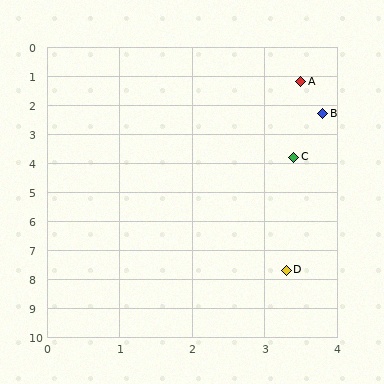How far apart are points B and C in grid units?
Points B and C are about 1.6 grid units apart.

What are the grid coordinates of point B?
Point B is at approximately (3.8, 2.3).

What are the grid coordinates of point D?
Point D is at approximately (3.3, 7.7).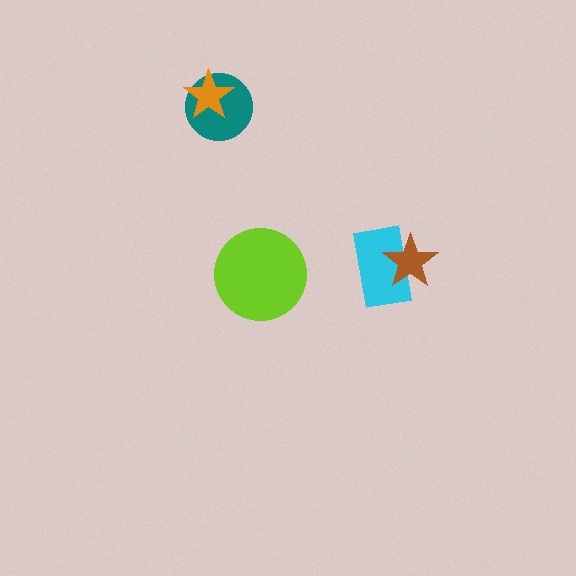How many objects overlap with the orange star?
1 object overlaps with the orange star.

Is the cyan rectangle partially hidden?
Yes, it is partially covered by another shape.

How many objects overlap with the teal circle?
1 object overlaps with the teal circle.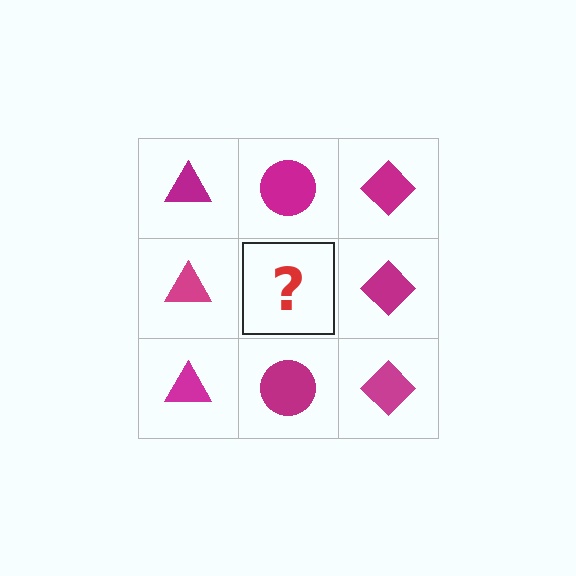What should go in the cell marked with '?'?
The missing cell should contain a magenta circle.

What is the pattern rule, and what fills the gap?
The rule is that each column has a consistent shape. The gap should be filled with a magenta circle.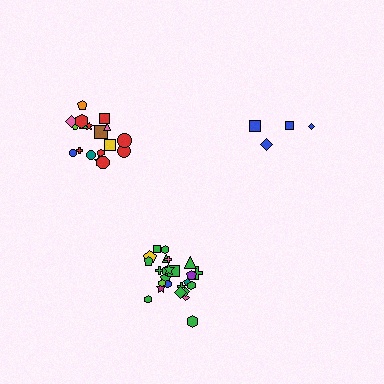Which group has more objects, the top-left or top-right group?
The top-left group.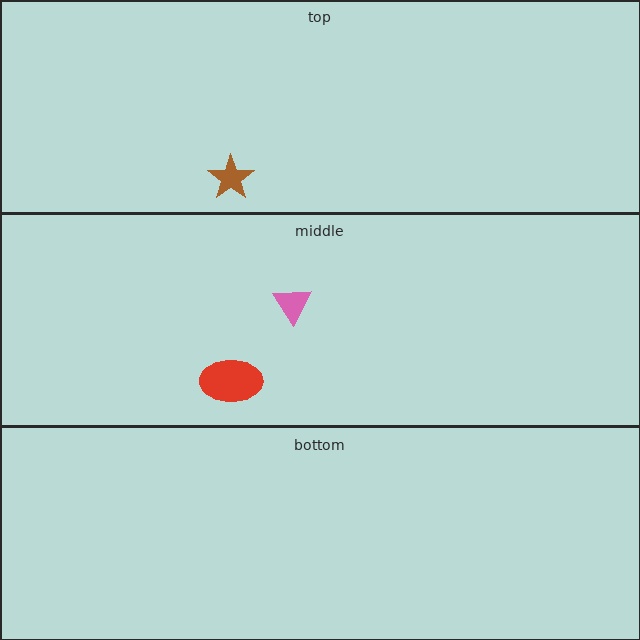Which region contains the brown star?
The top region.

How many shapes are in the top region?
1.